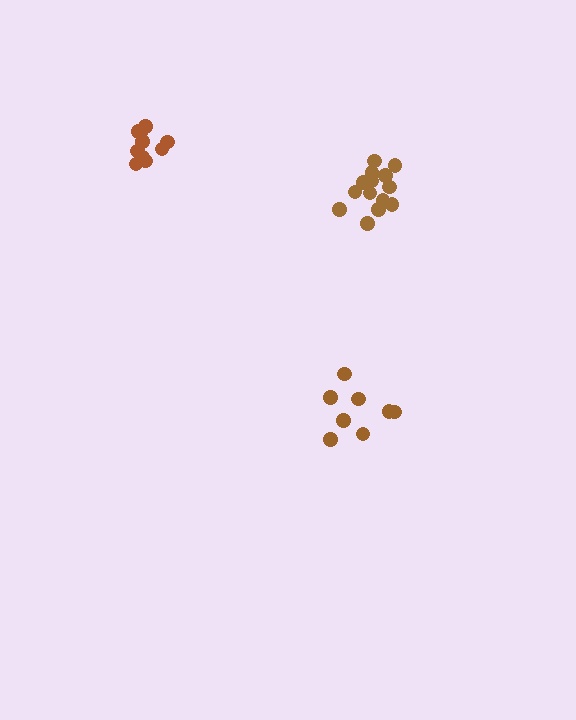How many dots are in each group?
Group 1: 8 dots, Group 2: 14 dots, Group 3: 10 dots (32 total).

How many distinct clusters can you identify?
There are 3 distinct clusters.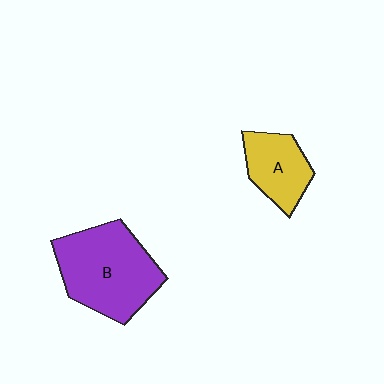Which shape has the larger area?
Shape B (purple).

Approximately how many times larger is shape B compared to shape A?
Approximately 1.9 times.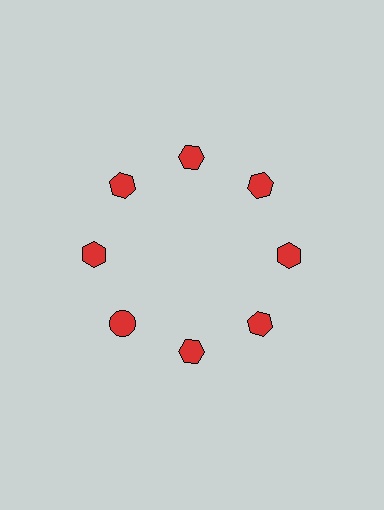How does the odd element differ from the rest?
It has a different shape: circle instead of hexagon.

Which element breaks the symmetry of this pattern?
The red circle at roughly the 8 o'clock position breaks the symmetry. All other shapes are red hexagons.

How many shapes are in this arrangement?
There are 8 shapes arranged in a ring pattern.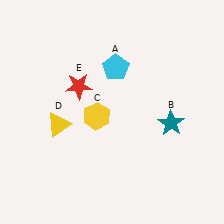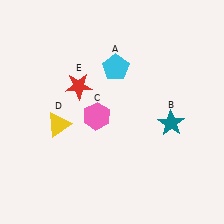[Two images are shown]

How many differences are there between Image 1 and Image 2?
There is 1 difference between the two images.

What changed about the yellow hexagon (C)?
In Image 1, C is yellow. In Image 2, it changed to pink.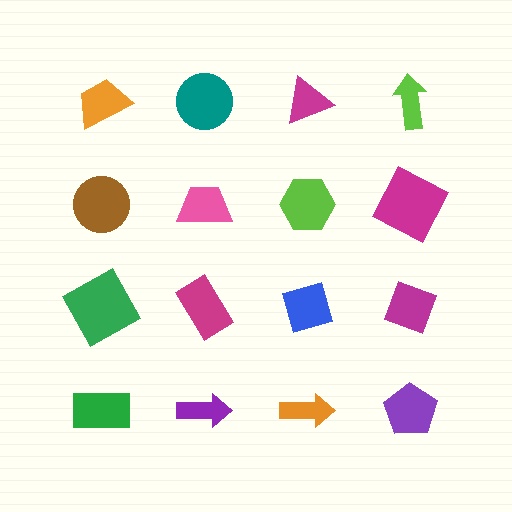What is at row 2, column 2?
A pink trapezoid.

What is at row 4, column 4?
A purple pentagon.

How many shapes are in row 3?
4 shapes.